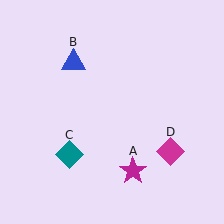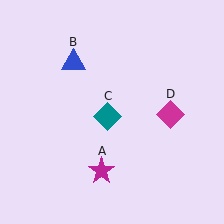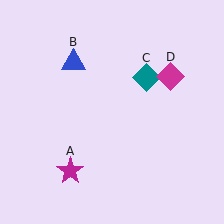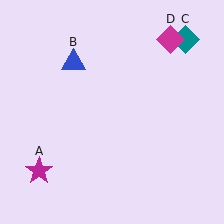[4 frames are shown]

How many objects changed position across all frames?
3 objects changed position: magenta star (object A), teal diamond (object C), magenta diamond (object D).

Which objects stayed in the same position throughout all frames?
Blue triangle (object B) remained stationary.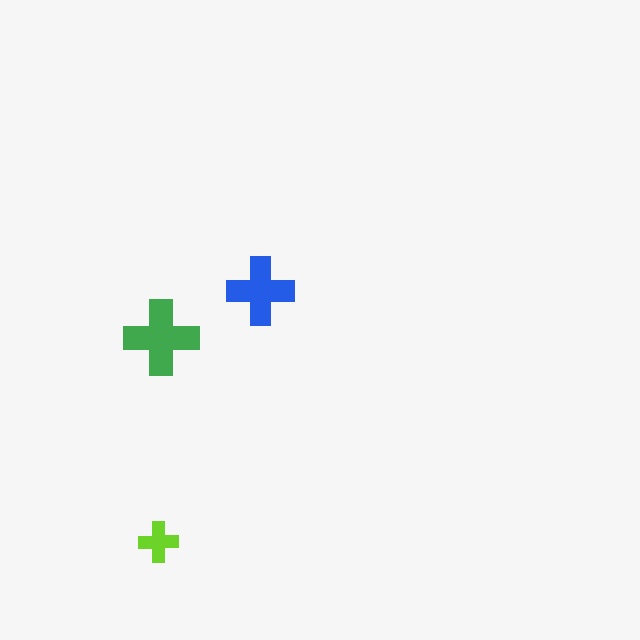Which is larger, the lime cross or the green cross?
The green one.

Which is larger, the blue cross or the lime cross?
The blue one.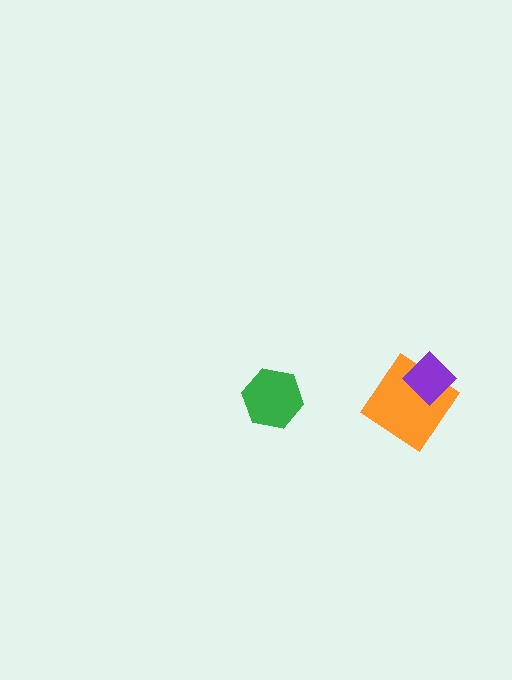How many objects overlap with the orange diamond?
1 object overlaps with the orange diamond.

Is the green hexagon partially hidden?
No, no other shape covers it.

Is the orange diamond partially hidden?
Yes, it is partially covered by another shape.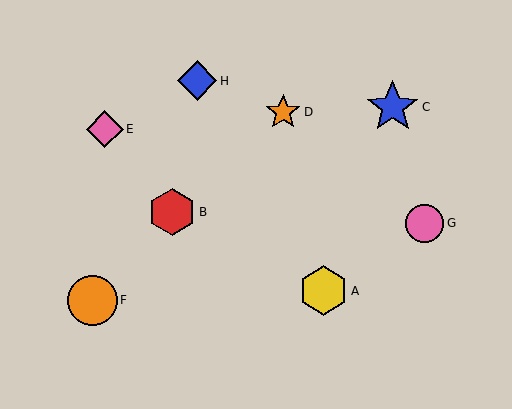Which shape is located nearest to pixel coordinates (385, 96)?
The blue star (labeled C) at (393, 107) is nearest to that location.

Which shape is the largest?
The blue star (labeled C) is the largest.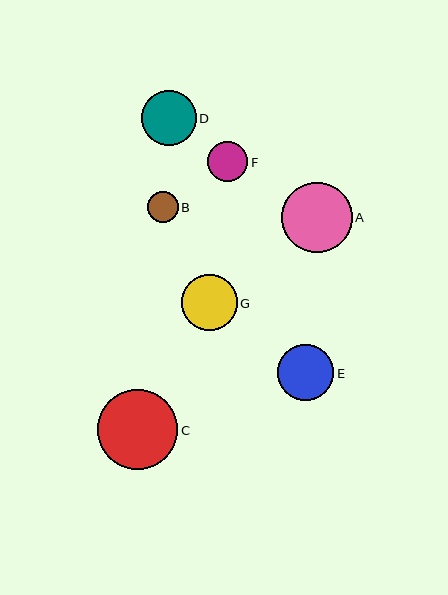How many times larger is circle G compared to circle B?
Circle G is approximately 1.8 times the size of circle B.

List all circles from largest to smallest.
From largest to smallest: C, A, G, E, D, F, B.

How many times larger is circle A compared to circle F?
Circle A is approximately 1.8 times the size of circle F.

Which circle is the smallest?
Circle B is the smallest with a size of approximately 31 pixels.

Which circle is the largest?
Circle C is the largest with a size of approximately 80 pixels.